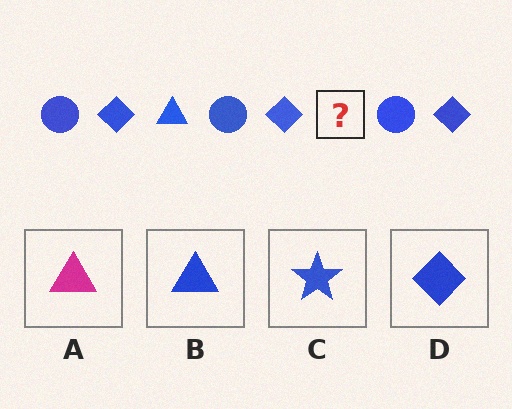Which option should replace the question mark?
Option B.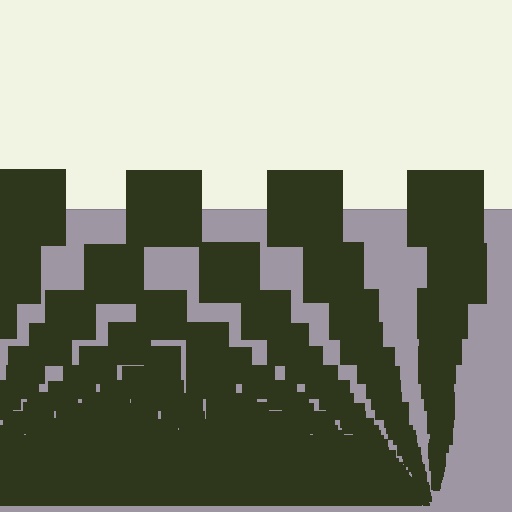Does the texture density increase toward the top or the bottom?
Density increases toward the bottom.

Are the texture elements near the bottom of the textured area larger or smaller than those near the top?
Smaller. The gradient is inverted — elements near the bottom are smaller and denser.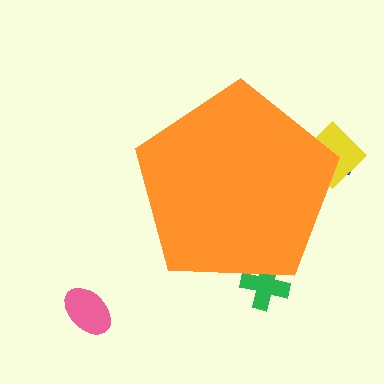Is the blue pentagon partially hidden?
Yes, the blue pentagon is partially hidden behind the orange pentagon.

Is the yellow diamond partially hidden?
Yes, the yellow diamond is partially hidden behind the orange pentagon.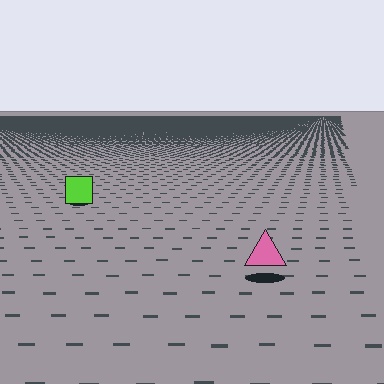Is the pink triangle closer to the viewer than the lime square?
Yes. The pink triangle is closer — you can tell from the texture gradient: the ground texture is coarser near it.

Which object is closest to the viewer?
The pink triangle is closest. The texture marks near it are larger and more spread out.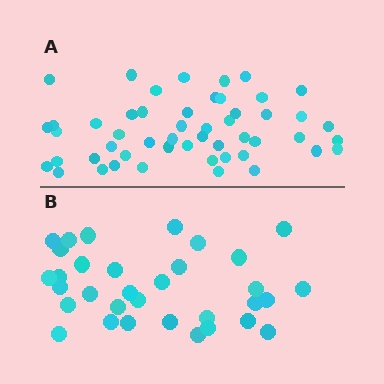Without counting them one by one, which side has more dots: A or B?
Region A (the top region) has more dots.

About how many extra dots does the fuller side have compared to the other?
Region A has approximately 20 more dots than region B.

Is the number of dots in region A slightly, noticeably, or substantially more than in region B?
Region A has substantially more. The ratio is roughly 1.5 to 1.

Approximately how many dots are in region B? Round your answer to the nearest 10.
About 30 dots. (The exact count is 33, which rounds to 30.)